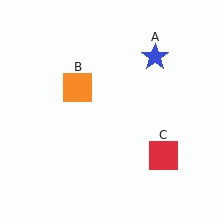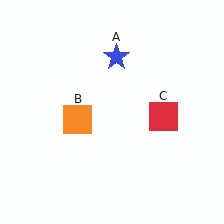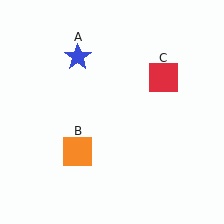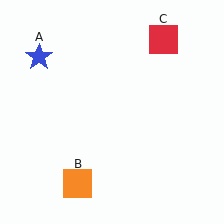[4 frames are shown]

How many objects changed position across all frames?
3 objects changed position: blue star (object A), orange square (object B), red square (object C).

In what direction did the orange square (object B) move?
The orange square (object B) moved down.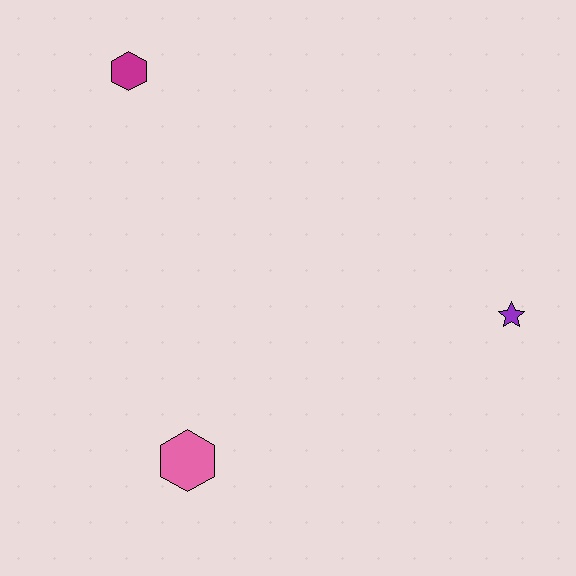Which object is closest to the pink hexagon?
The purple star is closest to the pink hexagon.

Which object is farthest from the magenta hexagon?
The purple star is farthest from the magenta hexagon.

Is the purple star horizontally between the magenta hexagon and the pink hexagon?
No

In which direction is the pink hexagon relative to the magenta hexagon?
The pink hexagon is below the magenta hexagon.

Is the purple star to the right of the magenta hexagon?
Yes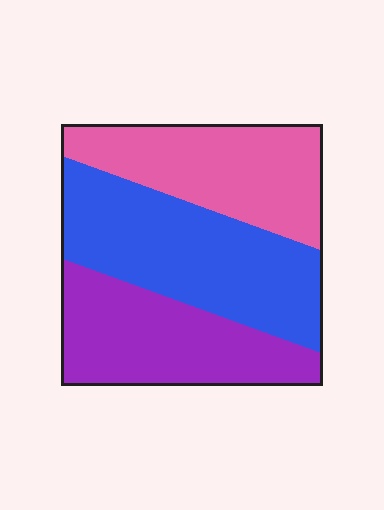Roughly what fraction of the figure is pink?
Pink takes up about one third (1/3) of the figure.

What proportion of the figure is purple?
Purple takes up about one third (1/3) of the figure.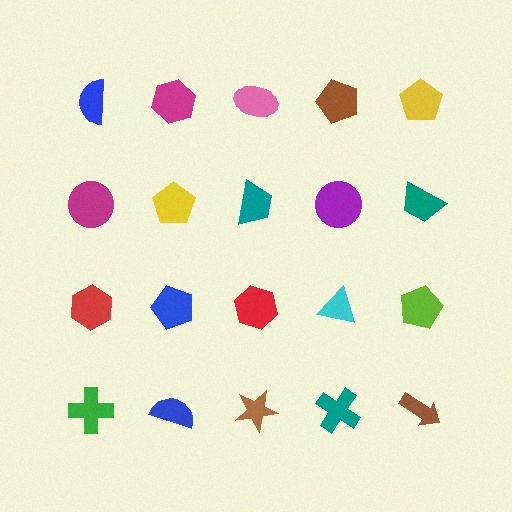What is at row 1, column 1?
A blue semicircle.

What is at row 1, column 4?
A brown pentagon.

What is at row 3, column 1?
A red hexagon.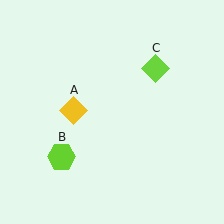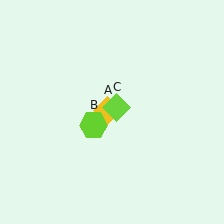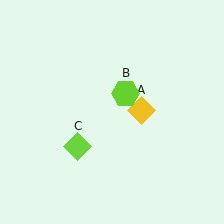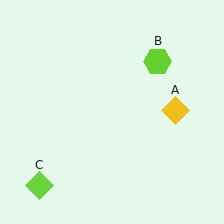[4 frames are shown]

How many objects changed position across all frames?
3 objects changed position: yellow diamond (object A), lime hexagon (object B), lime diamond (object C).